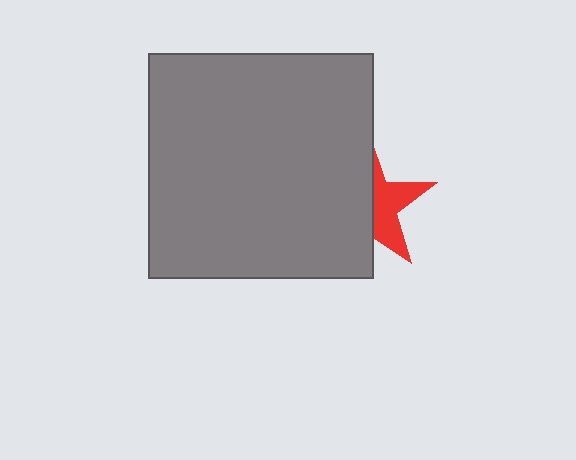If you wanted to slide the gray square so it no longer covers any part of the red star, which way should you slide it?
Slide it left — that is the most direct way to separate the two shapes.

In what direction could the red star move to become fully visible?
The red star could move right. That would shift it out from behind the gray square entirely.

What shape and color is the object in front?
The object in front is a gray square.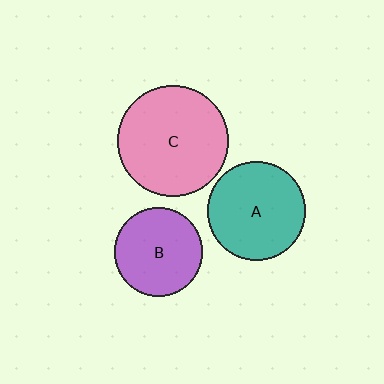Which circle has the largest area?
Circle C (pink).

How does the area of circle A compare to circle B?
Approximately 1.2 times.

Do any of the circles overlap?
No, none of the circles overlap.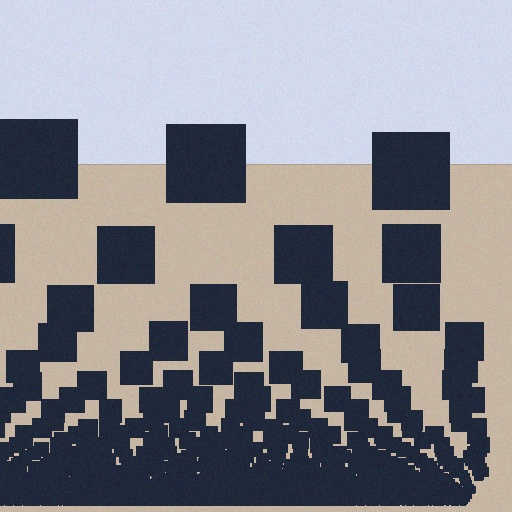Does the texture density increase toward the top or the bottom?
Density increases toward the bottom.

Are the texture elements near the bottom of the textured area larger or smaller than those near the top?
Smaller. The gradient is inverted — elements near the bottom are smaller and denser.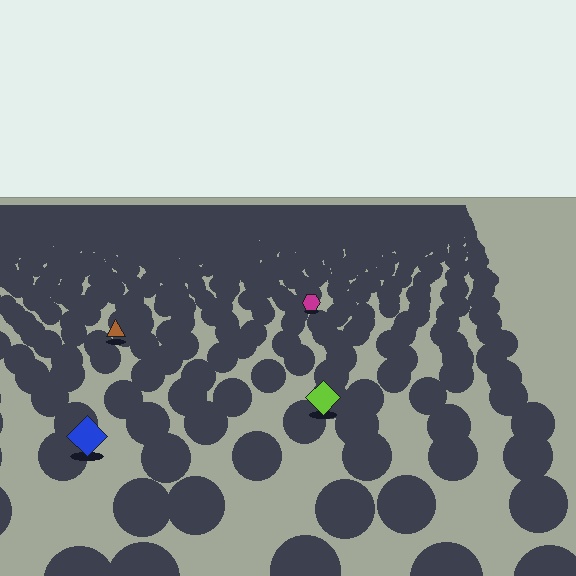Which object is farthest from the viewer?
The magenta hexagon is farthest from the viewer. It appears smaller and the ground texture around it is denser.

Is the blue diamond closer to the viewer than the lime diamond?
Yes. The blue diamond is closer — you can tell from the texture gradient: the ground texture is coarser near it.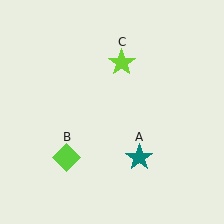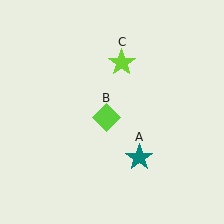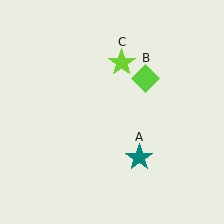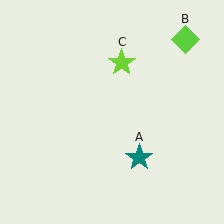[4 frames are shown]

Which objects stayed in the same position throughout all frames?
Teal star (object A) and lime star (object C) remained stationary.